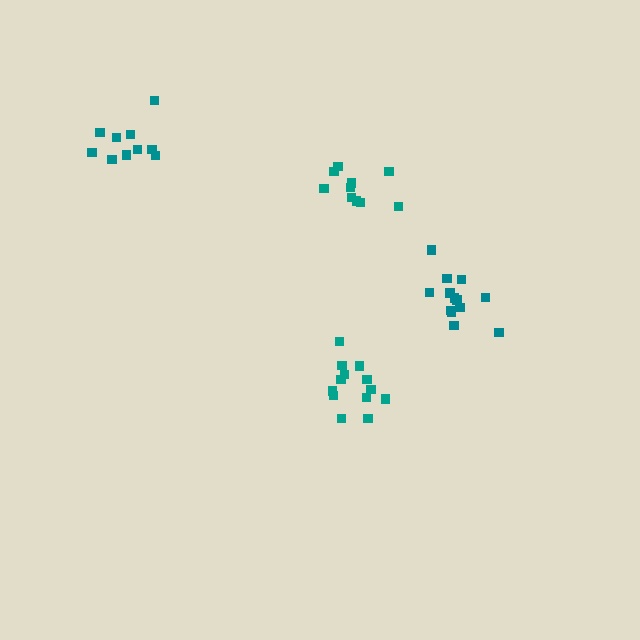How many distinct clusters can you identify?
There are 4 distinct clusters.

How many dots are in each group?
Group 1: 10 dots, Group 2: 13 dots, Group 3: 10 dots, Group 4: 13 dots (46 total).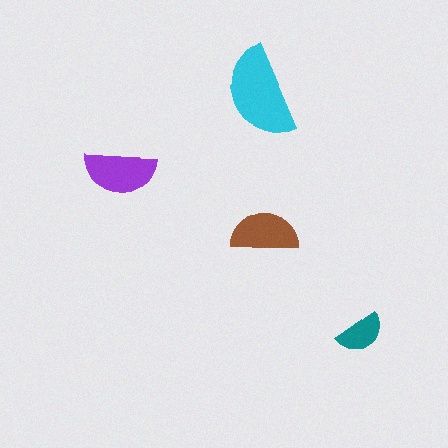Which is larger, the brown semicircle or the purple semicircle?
The purple one.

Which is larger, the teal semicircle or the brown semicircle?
The brown one.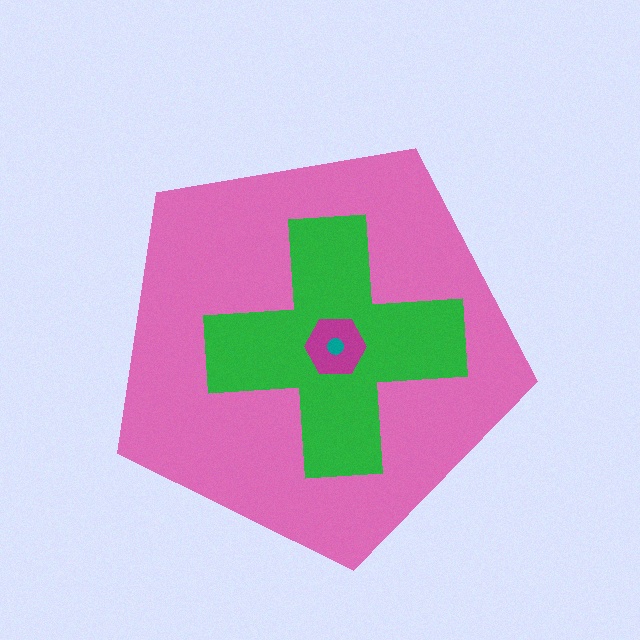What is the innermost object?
The teal circle.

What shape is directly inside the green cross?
The magenta hexagon.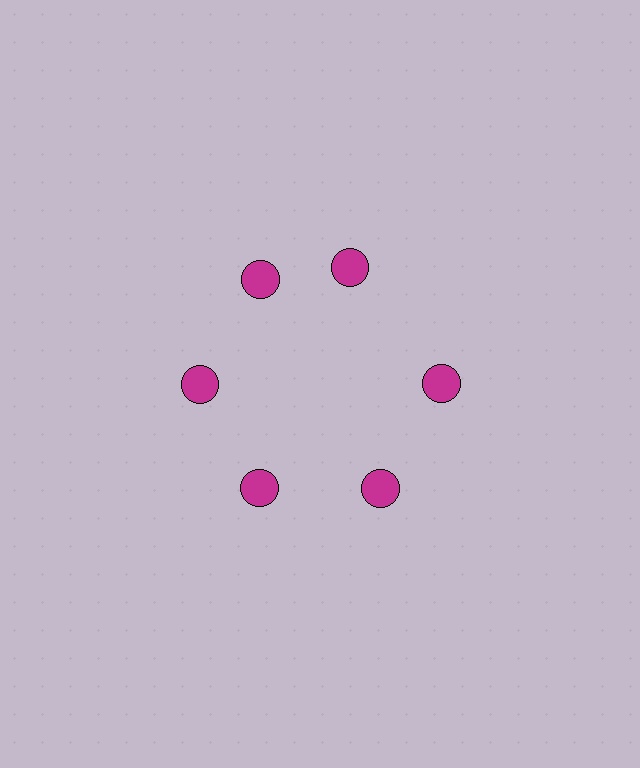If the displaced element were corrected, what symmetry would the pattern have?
It would have 6-fold rotational symmetry — the pattern would map onto itself every 60 degrees.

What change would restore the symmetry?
The symmetry would be restored by rotating it back into even spacing with its neighbors so that all 6 circles sit at equal angles and equal distance from the center.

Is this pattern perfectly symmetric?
No. The 6 magenta circles are arranged in a ring, but one element near the 1 o'clock position is rotated out of alignment along the ring, breaking the 6-fold rotational symmetry.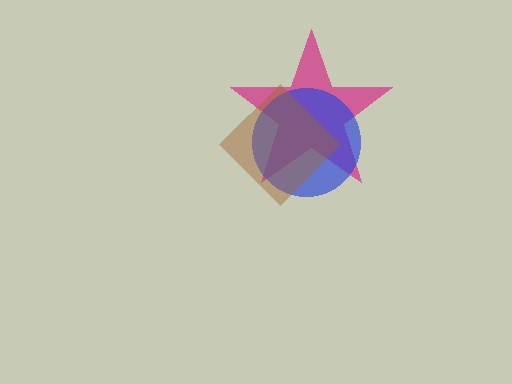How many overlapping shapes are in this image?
There are 3 overlapping shapes in the image.